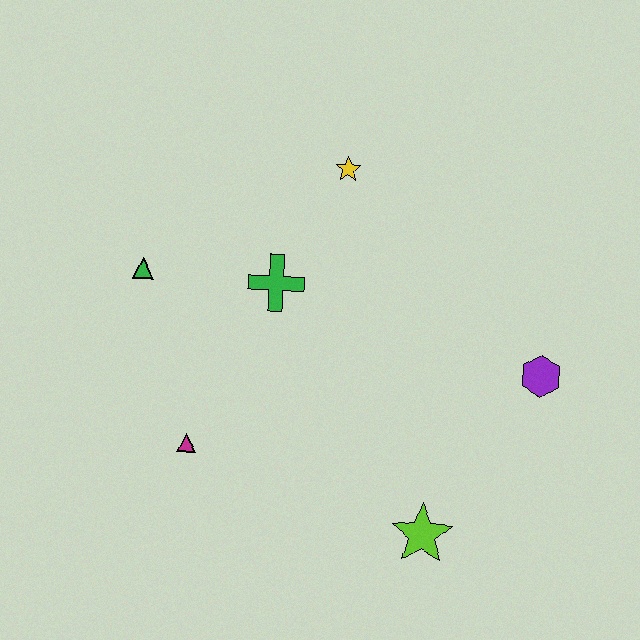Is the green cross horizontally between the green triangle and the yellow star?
Yes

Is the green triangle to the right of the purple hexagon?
No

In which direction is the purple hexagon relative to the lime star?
The purple hexagon is above the lime star.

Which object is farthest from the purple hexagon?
The green triangle is farthest from the purple hexagon.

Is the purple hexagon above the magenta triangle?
Yes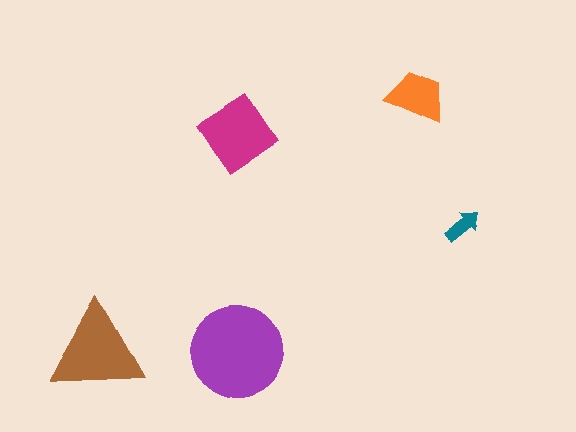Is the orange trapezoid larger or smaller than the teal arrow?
Larger.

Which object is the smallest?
The teal arrow.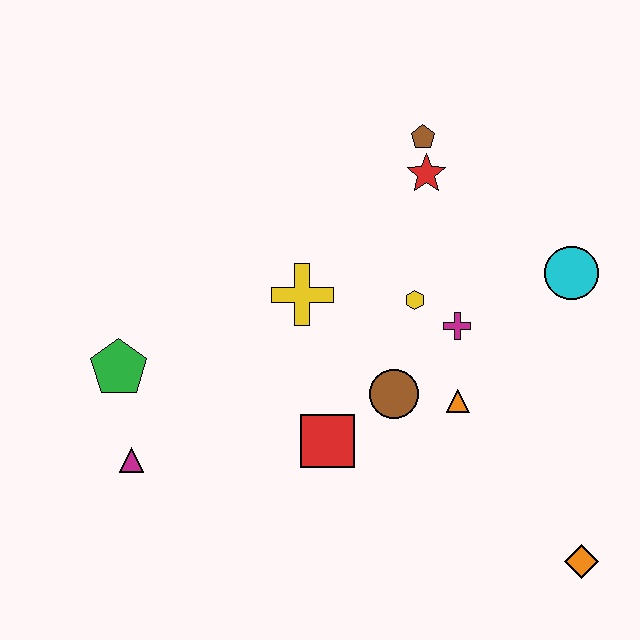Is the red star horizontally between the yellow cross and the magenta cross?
Yes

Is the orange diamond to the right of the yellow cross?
Yes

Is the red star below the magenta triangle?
No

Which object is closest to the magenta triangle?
The green pentagon is closest to the magenta triangle.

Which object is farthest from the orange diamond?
The green pentagon is farthest from the orange diamond.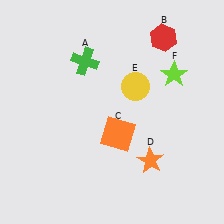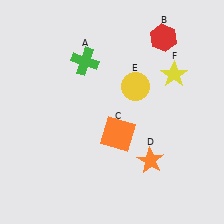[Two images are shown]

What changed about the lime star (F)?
In Image 1, F is lime. In Image 2, it changed to yellow.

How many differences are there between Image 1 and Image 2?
There is 1 difference between the two images.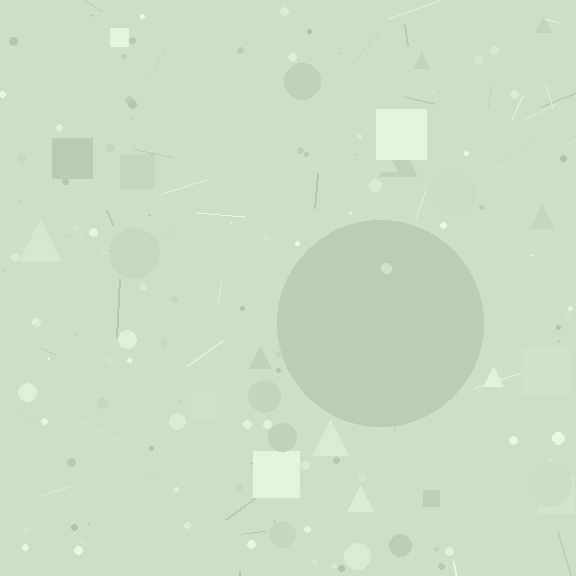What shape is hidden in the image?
A circle is hidden in the image.